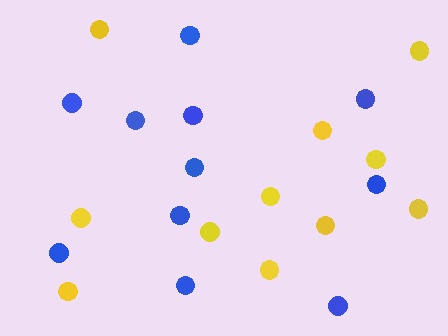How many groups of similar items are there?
There are 2 groups: one group of yellow circles (11) and one group of blue circles (11).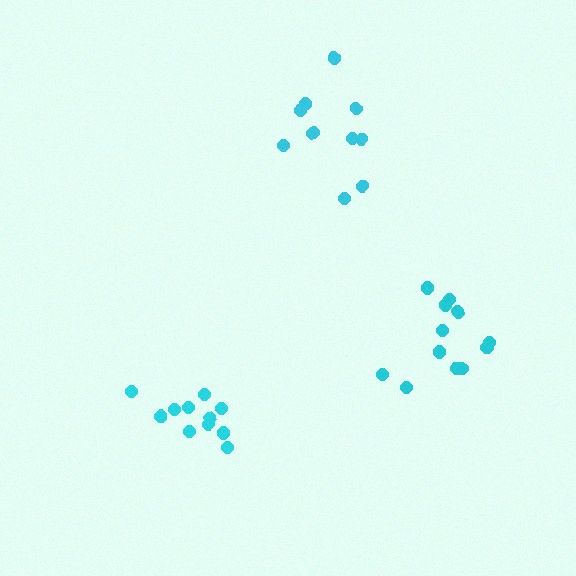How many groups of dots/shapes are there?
There are 3 groups.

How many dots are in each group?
Group 1: 11 dots, Group 2: 10 dots, Group 3: 12 dots (33 total).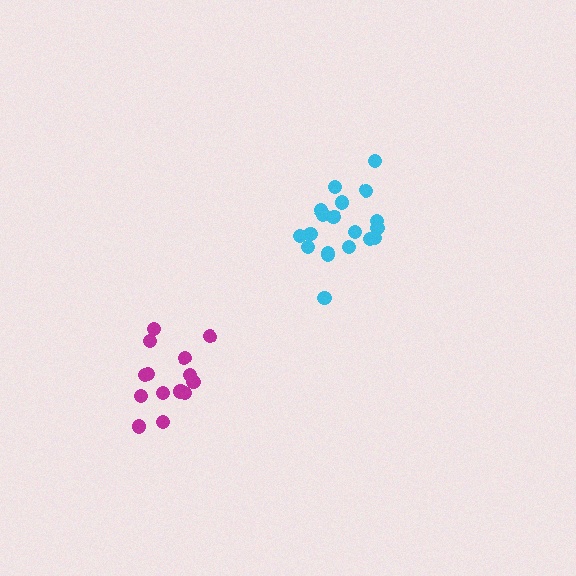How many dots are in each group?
Group 1: 14 dots, Group 2: 19 dots (33 total).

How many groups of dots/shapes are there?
There are 2 groups.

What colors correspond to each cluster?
The clusters are colored: magenta, cyan.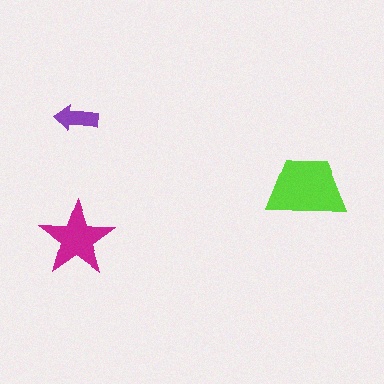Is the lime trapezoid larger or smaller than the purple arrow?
Larger.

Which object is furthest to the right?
The lime trapezoid is rightmost.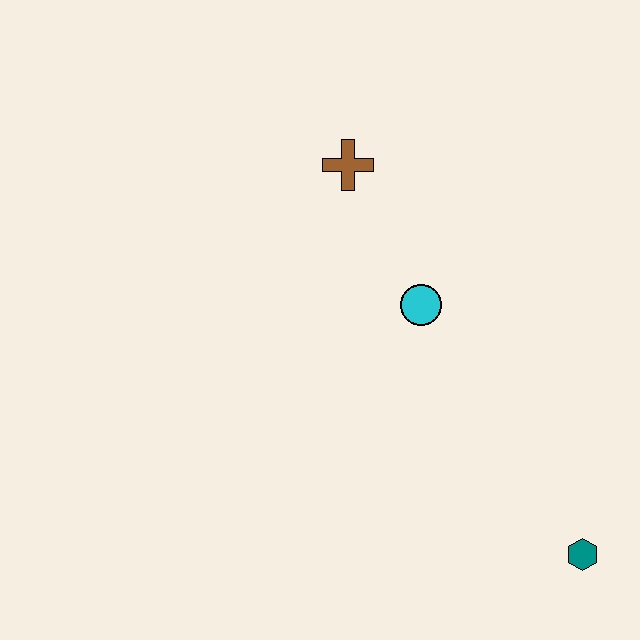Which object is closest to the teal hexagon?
The cyan circle is closest to the teal hexagon.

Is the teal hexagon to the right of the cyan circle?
Yes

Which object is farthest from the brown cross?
The teal hexagon is farthest from the brown cross.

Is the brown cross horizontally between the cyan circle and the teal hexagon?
No